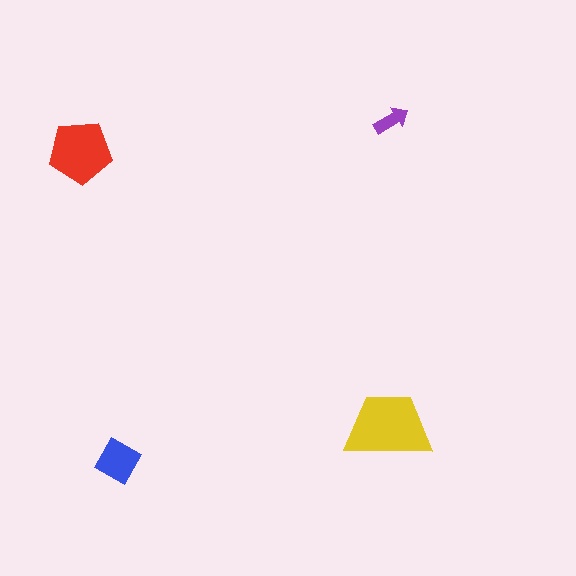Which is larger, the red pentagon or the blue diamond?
The red pentagon.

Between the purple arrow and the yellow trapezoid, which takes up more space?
The yellow trapezoid.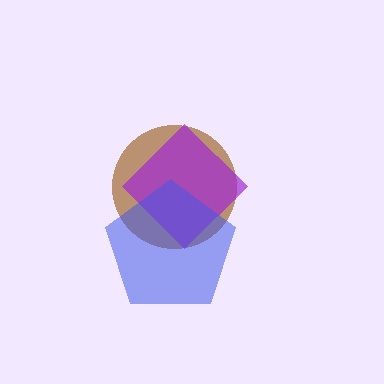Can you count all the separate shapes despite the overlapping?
Yes, there are 3 separate shapes.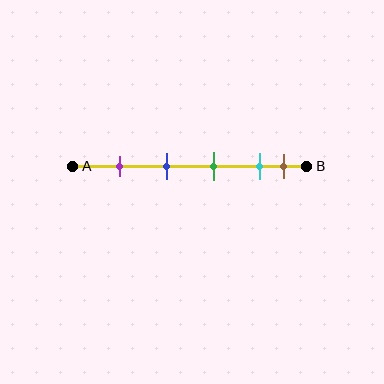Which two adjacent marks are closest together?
The cyan and brown marks are the closest adjacent pair.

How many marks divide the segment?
There are 5 marks dividing the segment.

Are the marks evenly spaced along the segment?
No, the marks are not evenly spaced.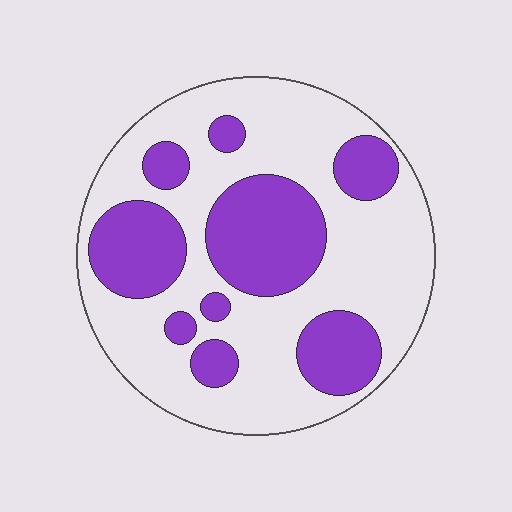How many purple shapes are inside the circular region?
9.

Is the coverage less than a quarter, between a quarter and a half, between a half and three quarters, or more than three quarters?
Between a quarter and a half.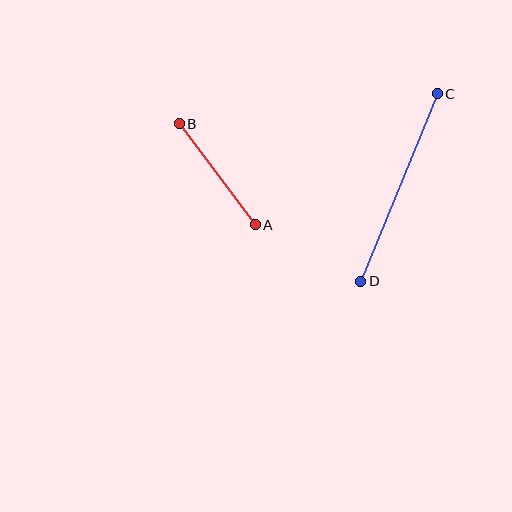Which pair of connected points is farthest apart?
Points C and D are farthest apart.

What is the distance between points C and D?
The distance is approximately 202 pixels.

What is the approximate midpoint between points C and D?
The midpoint is at approximately (399, 188) pixels.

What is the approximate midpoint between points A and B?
The midpoint is at approximately (217, 174) pixels.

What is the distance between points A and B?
The distance is approximately 126 pixels.